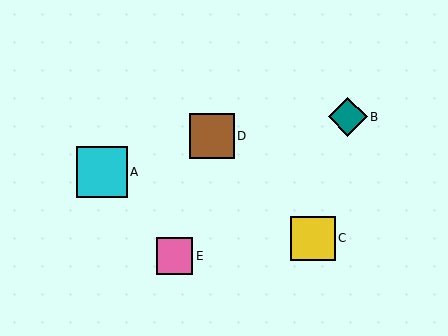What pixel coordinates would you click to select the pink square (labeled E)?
Click at (175, 256) to select the pink square E.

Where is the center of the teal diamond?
The center of the teal diamond is at (348, 117).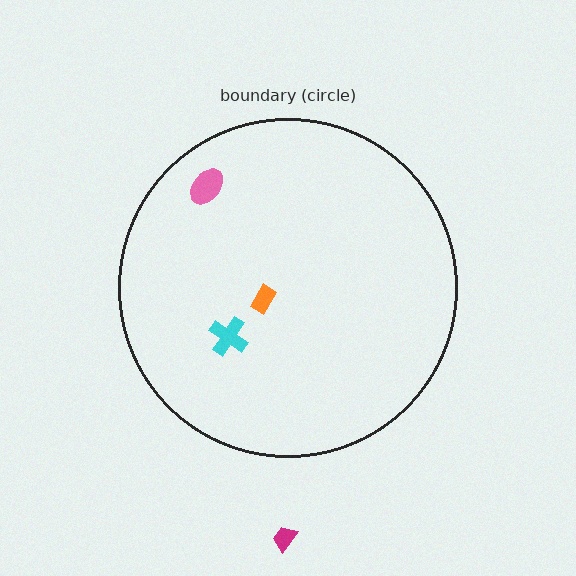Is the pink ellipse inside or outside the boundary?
Inside.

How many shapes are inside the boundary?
3 inside, 1 outside.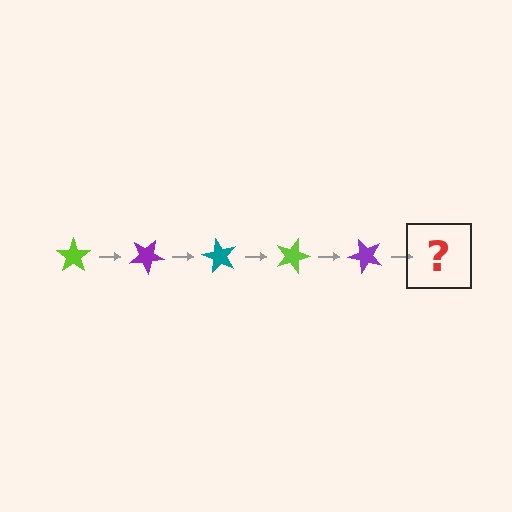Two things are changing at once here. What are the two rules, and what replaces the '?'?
The two rules are that it rotates 30 degrees each step and the color cycles through lime, purple, and teal. The '?' should be a teal star, rotated 150 degrees from the start.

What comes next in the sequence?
The next element should be a teal star, rotated 150 degrees from the start.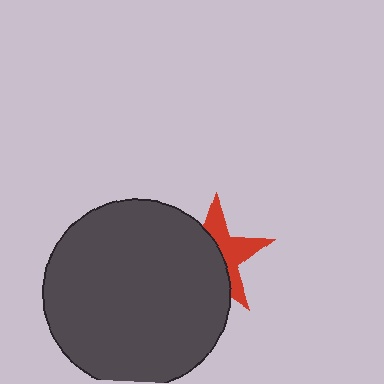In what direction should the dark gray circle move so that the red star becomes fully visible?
The dark gray circle should move left. That is the shortest direction to clear the overlap and leave the red star fully visible.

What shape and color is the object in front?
The object in front is a dark gray circle.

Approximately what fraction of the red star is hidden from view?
Roughly 57% of the red star is hidden behind the dark gray circle.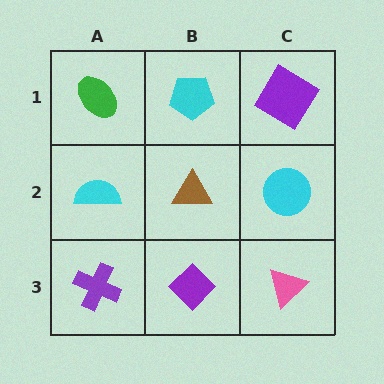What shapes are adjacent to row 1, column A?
A cyan semicircle (row 2, column A), a cyan pentagon (row 1, column B).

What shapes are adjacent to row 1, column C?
A cyan circle (row 2, column C), a cyan pentagon (row 1, column B).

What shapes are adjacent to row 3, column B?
A brown triangle (row 2, column B), a purple cross (row 3, column A), a pink triangle (row 3, column C).